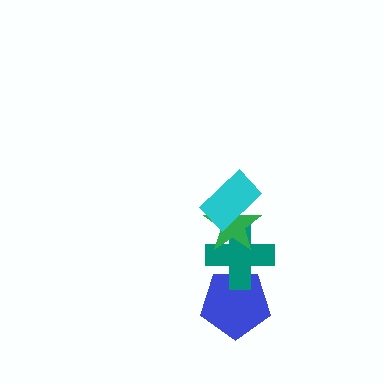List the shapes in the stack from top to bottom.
From top to bottom: the cyan rectangle, the green star, the teal cross, the blue pentagon.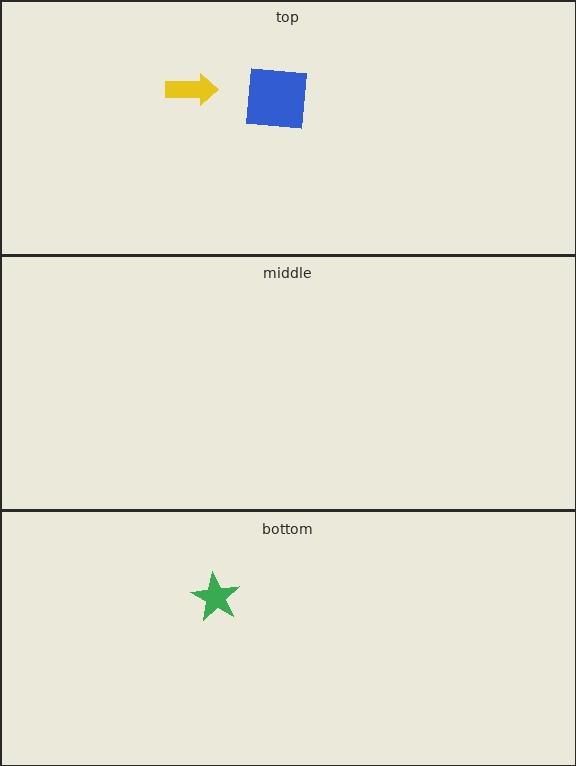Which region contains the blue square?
The top region.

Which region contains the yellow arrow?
The top region.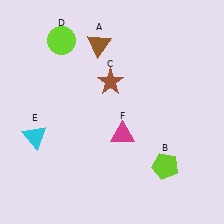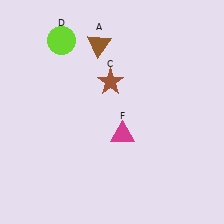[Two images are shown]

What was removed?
The lime pentagon (B), the cyan triangle (E) were removed in Image 2.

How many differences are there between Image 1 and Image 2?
There are 2 differences between the two images.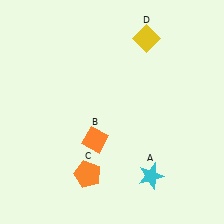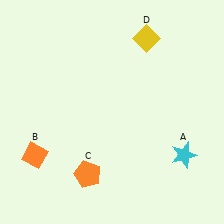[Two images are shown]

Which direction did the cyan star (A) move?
The cyan star (A) moved right.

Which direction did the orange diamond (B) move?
The orange diamond (B) moved left.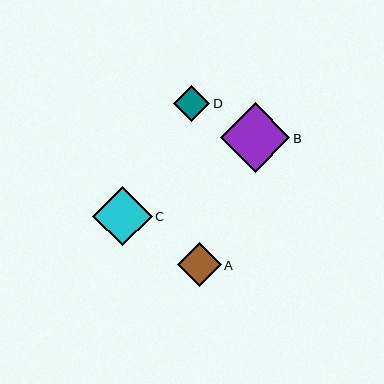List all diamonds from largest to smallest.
From largest to smallest: B, C, A, D.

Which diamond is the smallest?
Diamond D is the smallest with a size of approximately 36 pixels.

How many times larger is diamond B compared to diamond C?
Diamond B is approximately 1.2 times the size of diamond C.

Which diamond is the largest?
Diamond B is the largest with a size of approximately 69 pixels.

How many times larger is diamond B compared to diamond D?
Diamond B is approximately 1.9 times the size of diamond D.